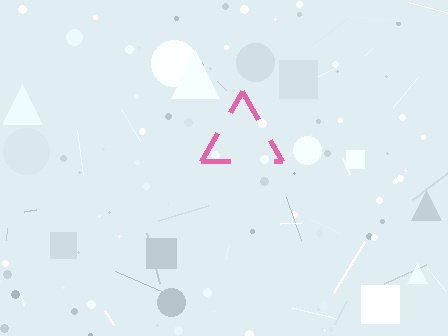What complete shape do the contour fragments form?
The contour fragments form a triangle.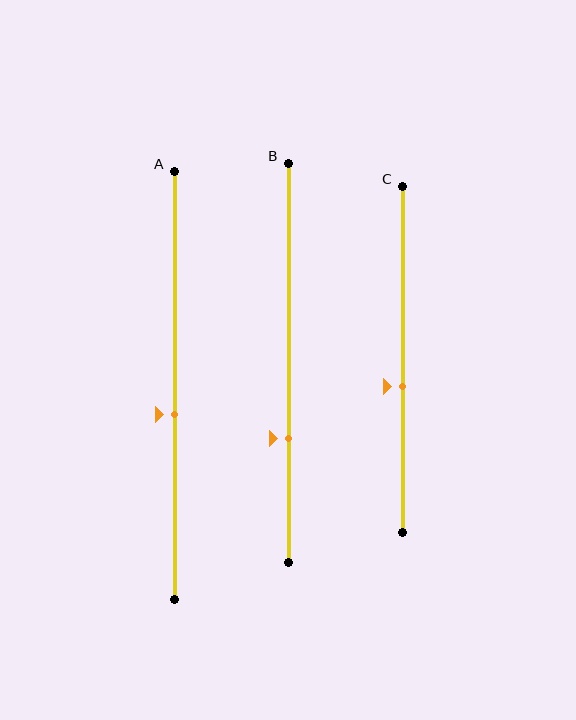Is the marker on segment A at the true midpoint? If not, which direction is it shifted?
No, the marker on segment A is shifted downward by about 7% of the segment length.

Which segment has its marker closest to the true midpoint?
Segment A has its marker closest to the true midpoint.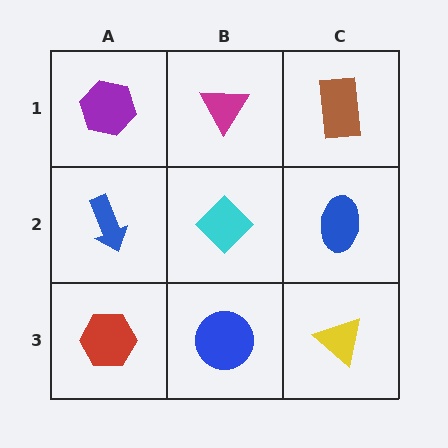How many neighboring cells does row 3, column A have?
2.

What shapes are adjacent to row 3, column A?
A blue arrow (row 2, column A), a blue circle (row 3, column B).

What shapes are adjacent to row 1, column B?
A cyan diamond (row 2, column B), a purple hexagon (row 1, column A), a brown rectangle (row 1, column C).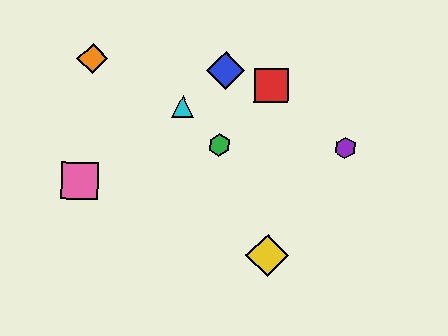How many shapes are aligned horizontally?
2 shapes (the green hexagon, the purple hexagon) are aligned horizontally.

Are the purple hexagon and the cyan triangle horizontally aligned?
No, the purple hexagon is at y≈148 and the cyan triangle is at y≈107.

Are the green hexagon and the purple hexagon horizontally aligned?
Yes, both are at y≈145.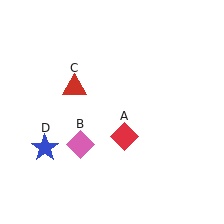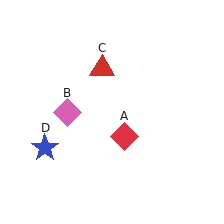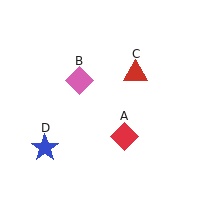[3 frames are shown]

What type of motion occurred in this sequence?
The pink diamond (object B), red triangle (object C) rotated clockwise around the center of the scene.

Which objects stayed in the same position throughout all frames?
Red diamond (object A) and blue star (object D) remained stationary.